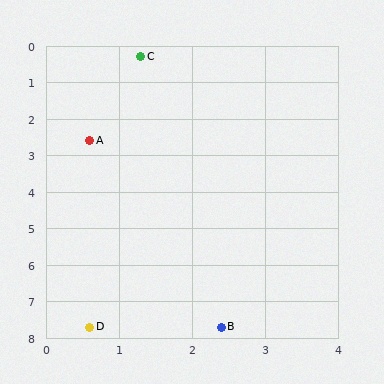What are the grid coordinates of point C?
Point C is at approximately (1.3, 0.3).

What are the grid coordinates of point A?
Point A is at approximately (0.6, 2.6).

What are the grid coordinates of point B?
Point B is at approximately (2.4, 7.7).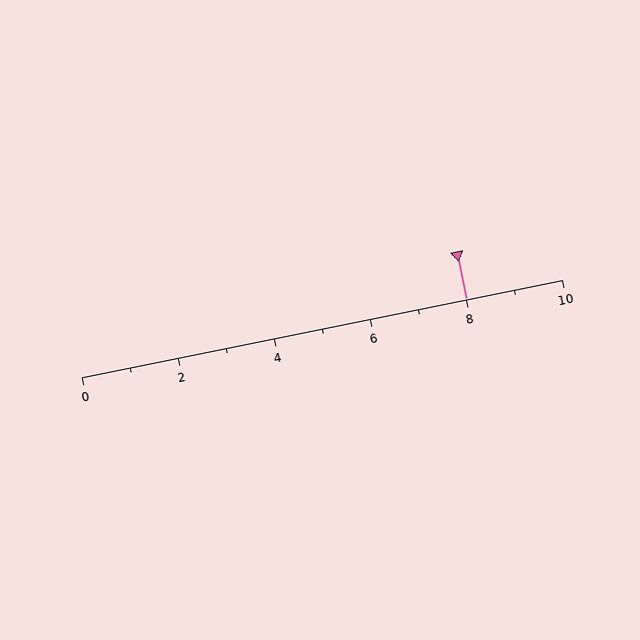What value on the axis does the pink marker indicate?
The marker indicates approximately 8.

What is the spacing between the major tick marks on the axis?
The major ticks are spaced 2 apart.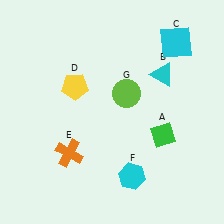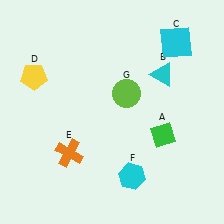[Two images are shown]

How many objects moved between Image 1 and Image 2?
1 object moved between the two images.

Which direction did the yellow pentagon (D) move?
The yellow pentagon (D) moved left.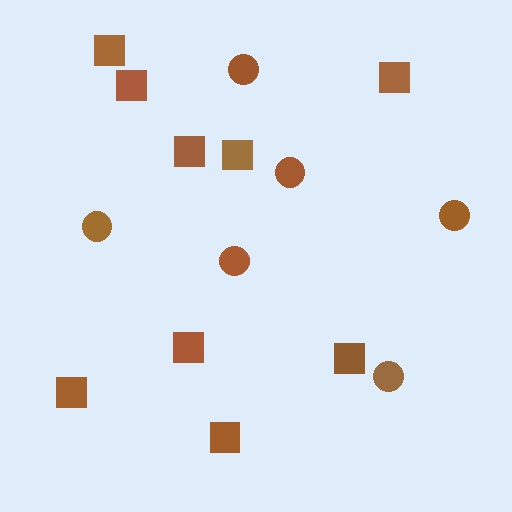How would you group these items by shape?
There are 2 groups: one group of squares (9) and one group of circles (6).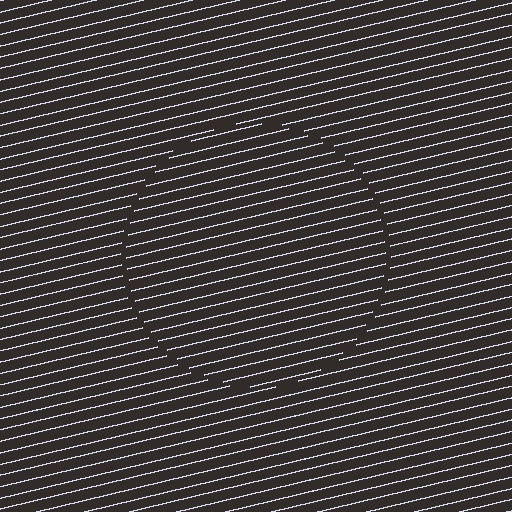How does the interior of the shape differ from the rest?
The interior of the shape contains the same grating, shifted by half a period — the contour is defined by the phase discontinuity where line-ends from the inner and outer gratings abut.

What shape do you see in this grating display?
An illusory circle. The interior of the shape contains the same grating, shifted by half a period — the contour is defined by the phase discontinuity where line-ends from the inner and outer gratings abut.